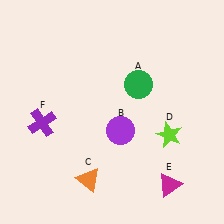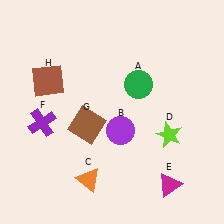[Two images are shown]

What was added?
A brown square (G), a brown square (H) were added in Image 2.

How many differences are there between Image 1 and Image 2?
There are 2 differences between the two images.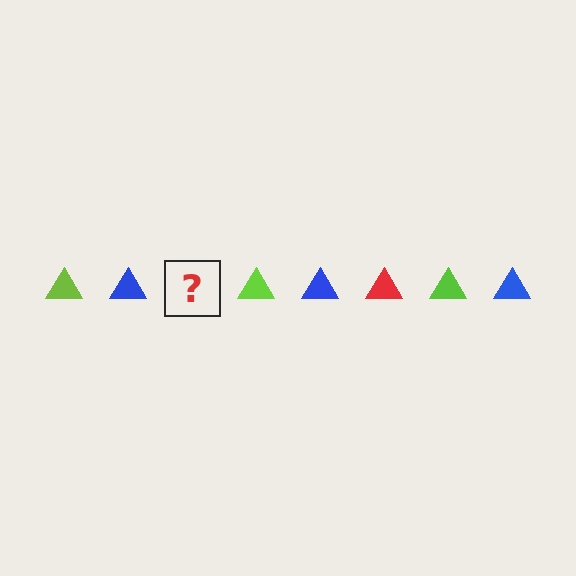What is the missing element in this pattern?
The missing element is a red triangle.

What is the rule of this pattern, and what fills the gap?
The rule is that the pattern cycles through lime, blue, red triangles. The gap should be filled with a red triangle.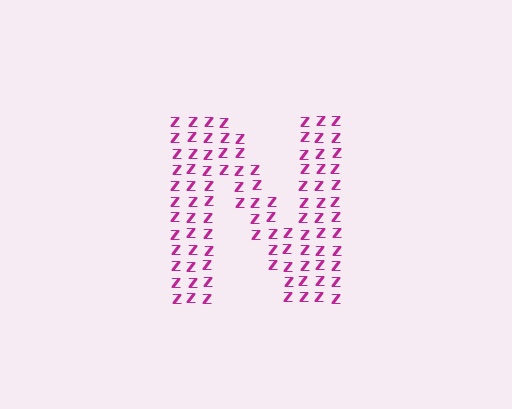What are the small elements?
The small elements are letter Z's.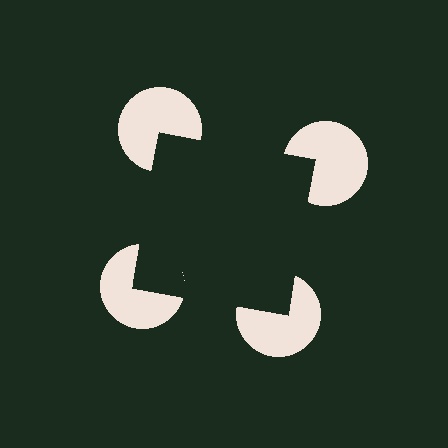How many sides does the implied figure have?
4 sides.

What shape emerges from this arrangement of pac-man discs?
An illusory square — its edges are inferred from the aligned wedge cuts in the pac-man discs, not physically drawn.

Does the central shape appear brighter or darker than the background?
It typically appears slightly darker than the background, even though no actual brightness change is drawn.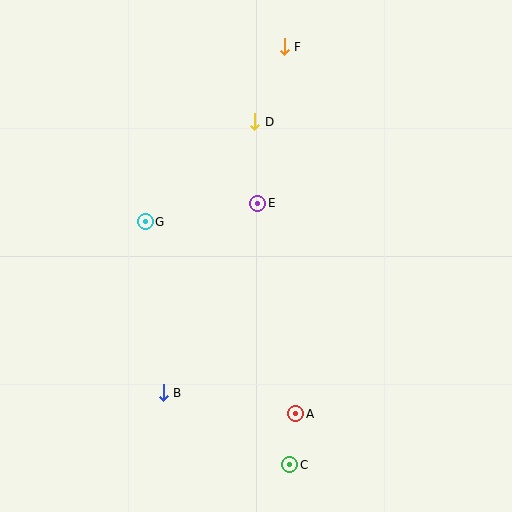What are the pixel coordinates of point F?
Point F is at (284, 47).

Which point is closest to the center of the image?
Point E at (258, 203) is closest to the center.